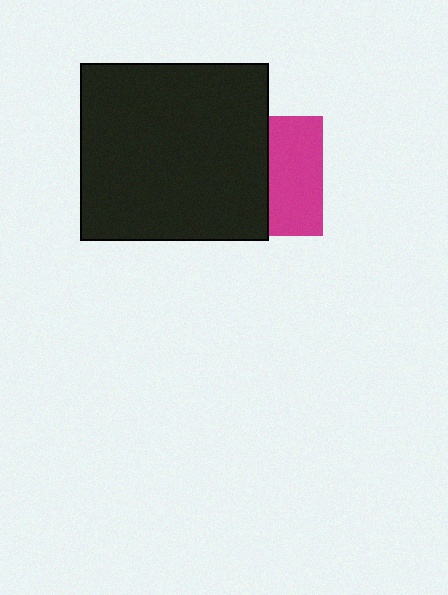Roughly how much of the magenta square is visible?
About half of it is visible (roughly 45%).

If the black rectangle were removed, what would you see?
You would see the complete magenta square.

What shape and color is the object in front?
The object in front is a black rectangle.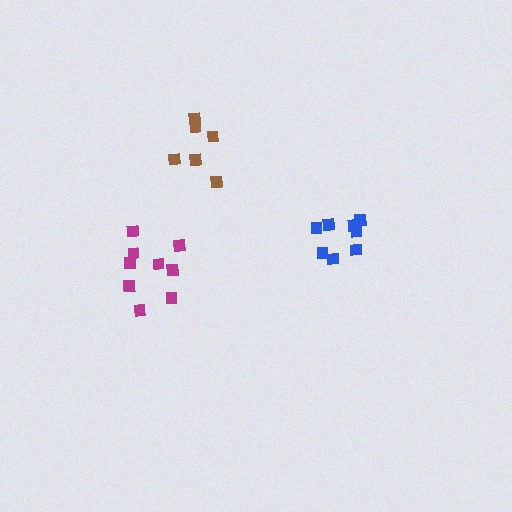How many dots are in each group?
Group 1: 9 dots, Group 2: 6 dots, Group 3: 9 dots (24 total).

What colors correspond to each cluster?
The clusters are colored: magenta, brown, blue.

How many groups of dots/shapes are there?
There are 3 groups.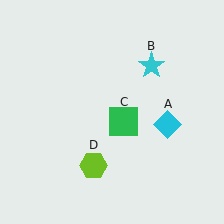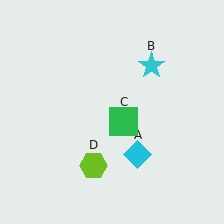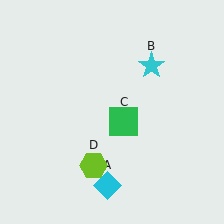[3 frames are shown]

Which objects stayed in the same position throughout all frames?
Cyan star (object B) and green square (object C) and lime hexagon (object D) remained stationary.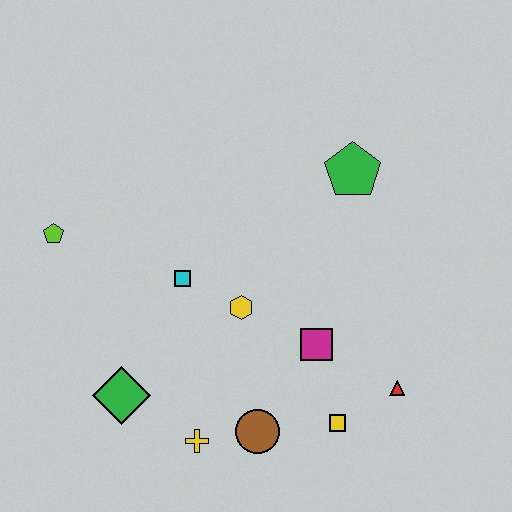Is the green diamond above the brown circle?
Yes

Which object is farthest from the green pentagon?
The green diamond is farthest from the green pentagon.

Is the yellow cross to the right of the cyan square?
Yes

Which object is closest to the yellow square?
The red triangle is closest to the yellow square.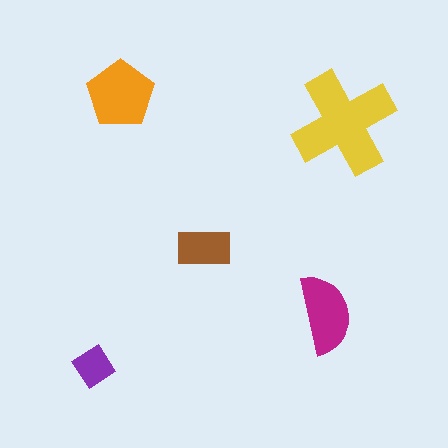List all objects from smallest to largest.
The purple diamond, the brown rectangle, the magenta semicircle, the orange pentagon, the yellow cross.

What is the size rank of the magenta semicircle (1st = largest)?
3rd.